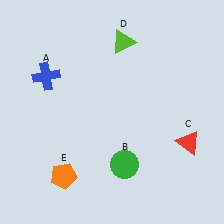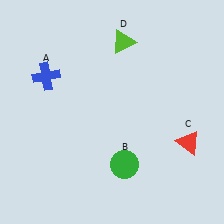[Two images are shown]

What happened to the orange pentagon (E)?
The orange pentagon (E) was removed in Image 2. It was in the bottom-left area of Image 1.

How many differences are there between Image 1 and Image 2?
There is 1 difference between the two images.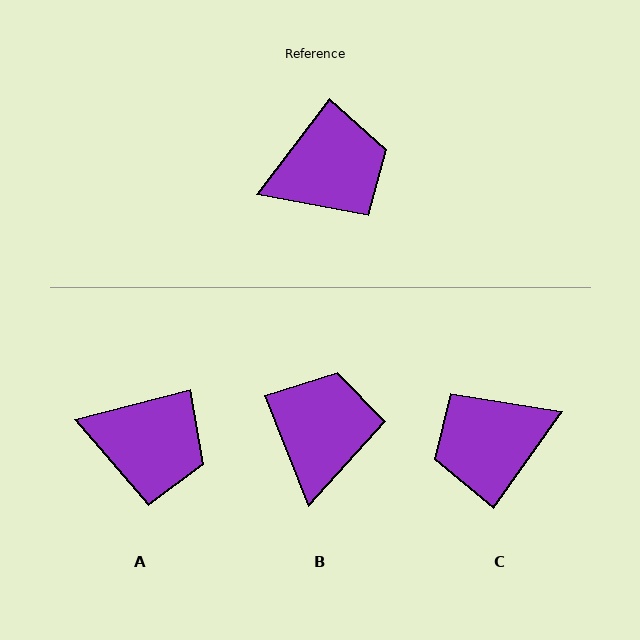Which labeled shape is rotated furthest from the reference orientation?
C, about 178 degrees away.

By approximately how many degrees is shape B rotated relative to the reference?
Approximately 59 degrees counter-clockwise.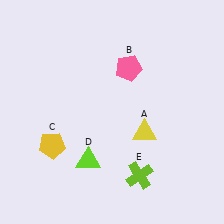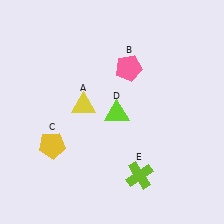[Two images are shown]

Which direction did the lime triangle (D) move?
The lime triangle (D) moved up.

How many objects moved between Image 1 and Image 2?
2 objects moved between the two images.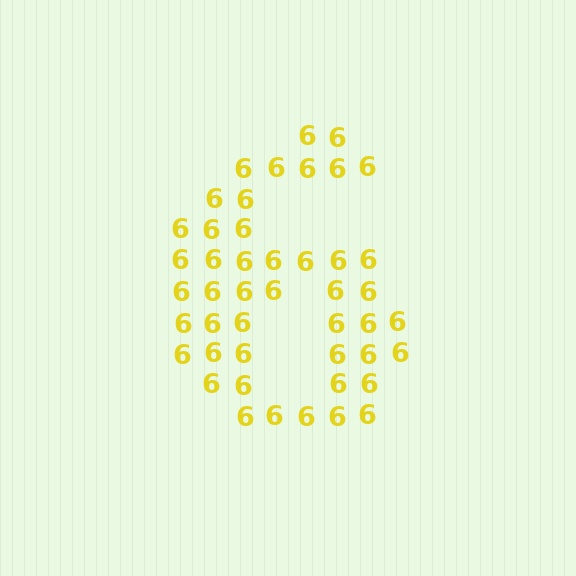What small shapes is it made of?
It is made of small digit 6's.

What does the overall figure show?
The overall figure shows the digit 6.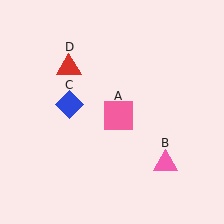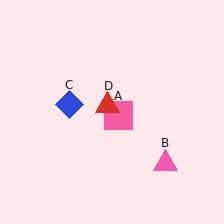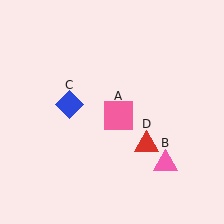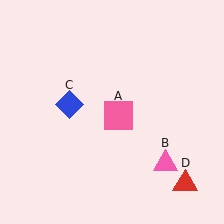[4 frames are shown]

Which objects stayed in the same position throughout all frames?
Pink square (object A) and pink triangle (object B) and blue diamond (object C) remained stationary.